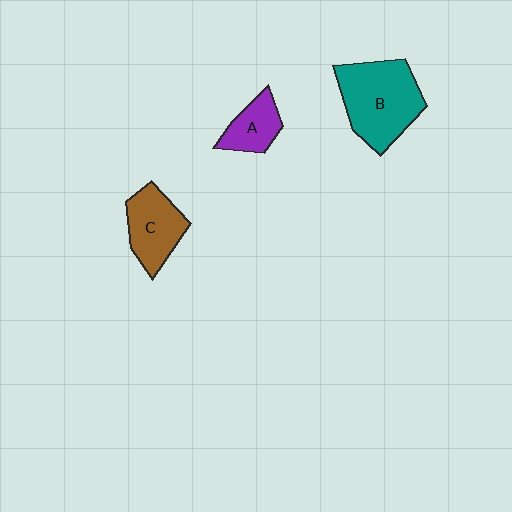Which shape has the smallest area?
Shape A (purple).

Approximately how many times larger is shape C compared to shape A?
Approximately 1.4 times.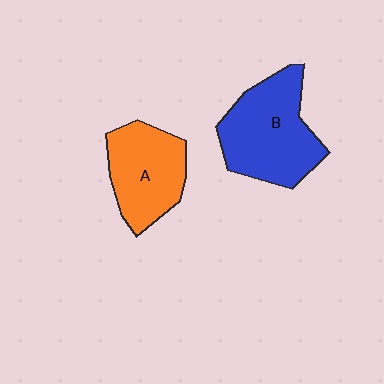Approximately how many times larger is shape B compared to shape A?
Approximately 1.3 times.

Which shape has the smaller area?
Shape A (orange).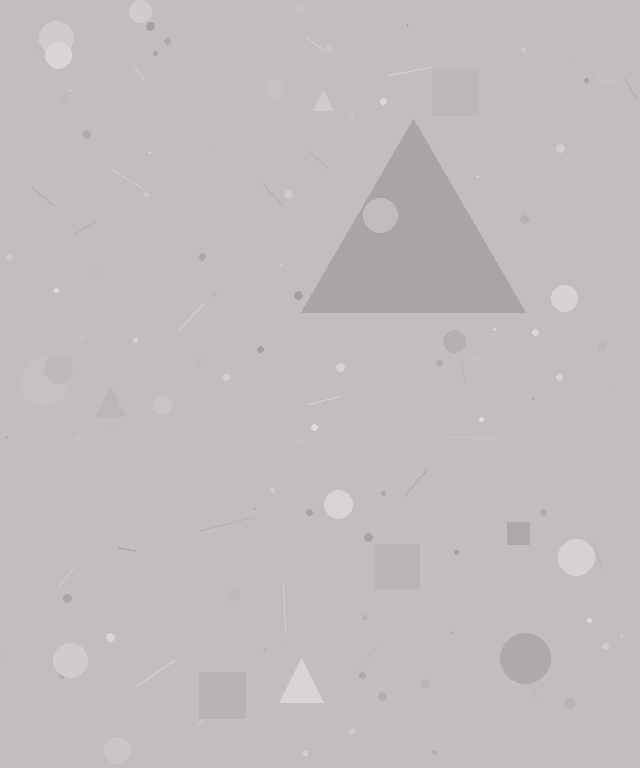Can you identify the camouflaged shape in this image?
The camouflaged shape is a triangle.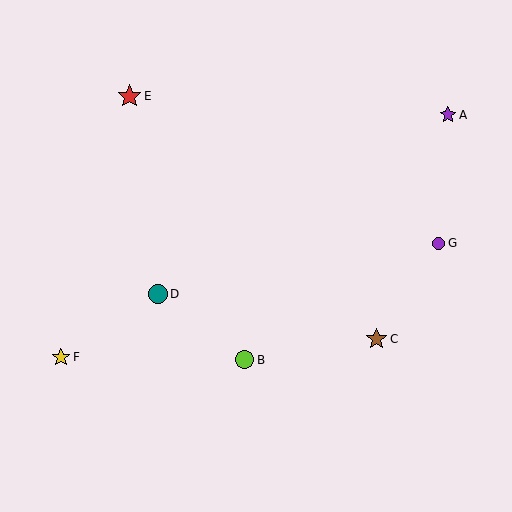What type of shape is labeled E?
Shape E is a red star.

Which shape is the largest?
The red star (labeled E) is the largest.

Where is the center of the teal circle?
The center of the teal circle is at (158, 294).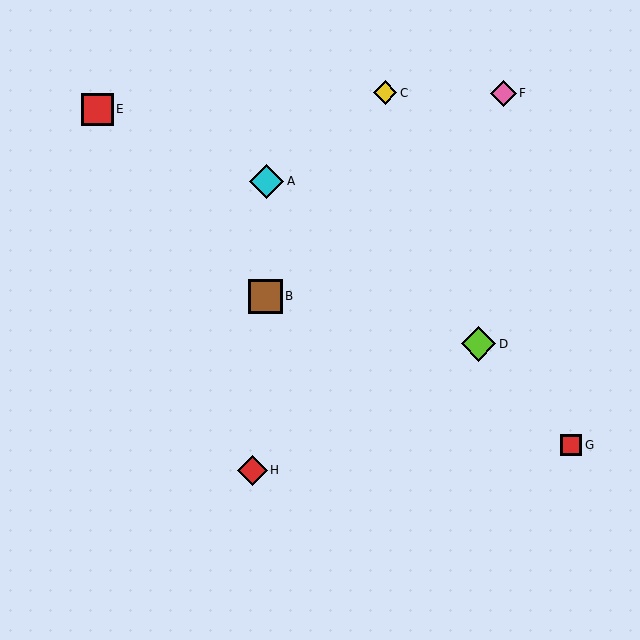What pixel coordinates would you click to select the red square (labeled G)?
Click at (571, 445) to select the red square G.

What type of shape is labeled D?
Shape D is a lime diamond.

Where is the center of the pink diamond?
The center of the pink diamond is at (503, 93).